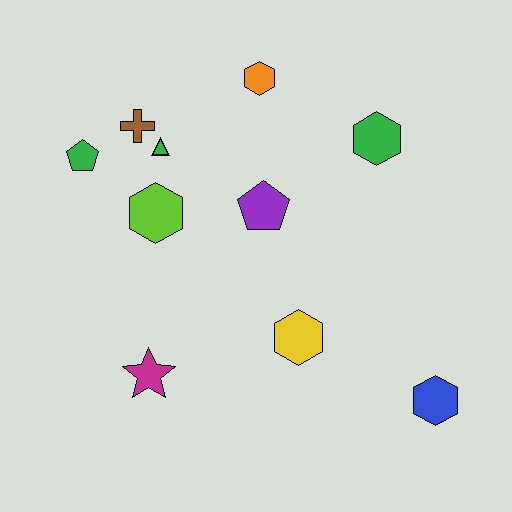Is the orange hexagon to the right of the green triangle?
Yes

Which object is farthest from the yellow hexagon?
The green pentagon is farthest from the yellow hexagon.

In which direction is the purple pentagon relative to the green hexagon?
The purple pentagon is to the left of the green hexagon.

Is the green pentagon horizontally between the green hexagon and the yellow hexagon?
No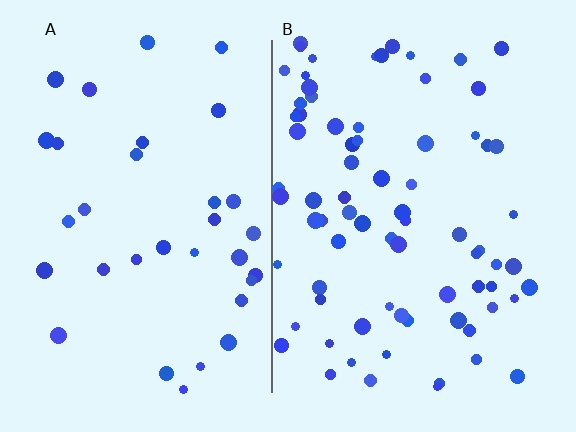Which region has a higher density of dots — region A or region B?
B (the right).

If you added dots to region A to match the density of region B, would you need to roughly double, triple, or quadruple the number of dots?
Approximately double.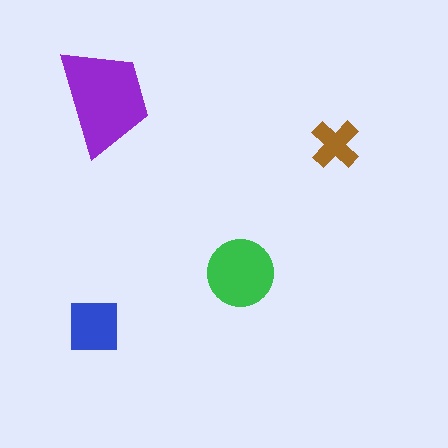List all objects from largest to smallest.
The purple trapezoid, the green circle, the blue square, the brown cross.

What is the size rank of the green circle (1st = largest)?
2nd.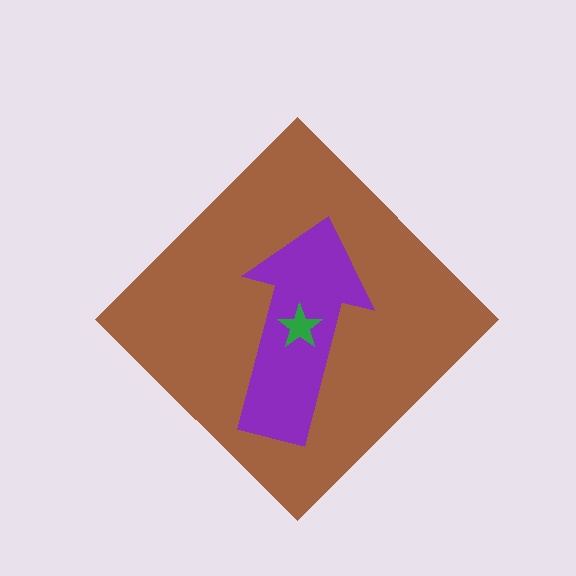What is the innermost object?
The green star.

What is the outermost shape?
The brown diamond.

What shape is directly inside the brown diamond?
The purple arrow.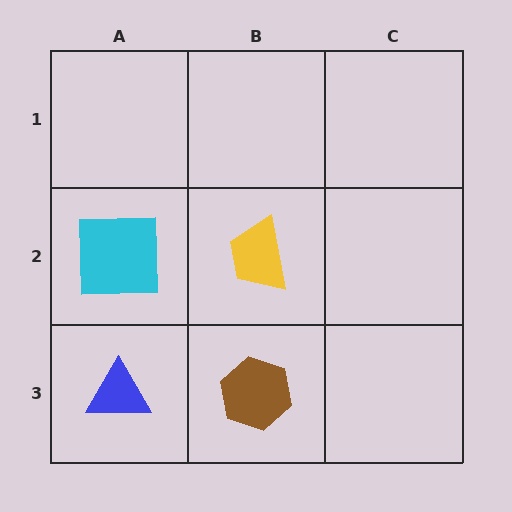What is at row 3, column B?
A brown hexagon.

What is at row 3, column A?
A blue triangle.